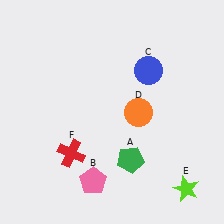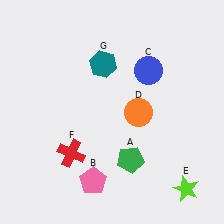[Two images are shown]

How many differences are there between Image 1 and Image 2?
There is 1 difference between the two images.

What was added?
A teal hexagon (G) was added in Image 2.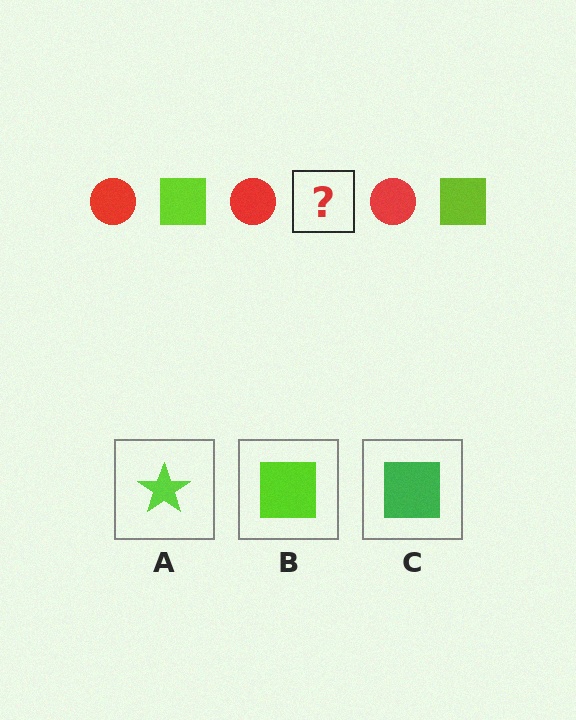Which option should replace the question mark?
Option B.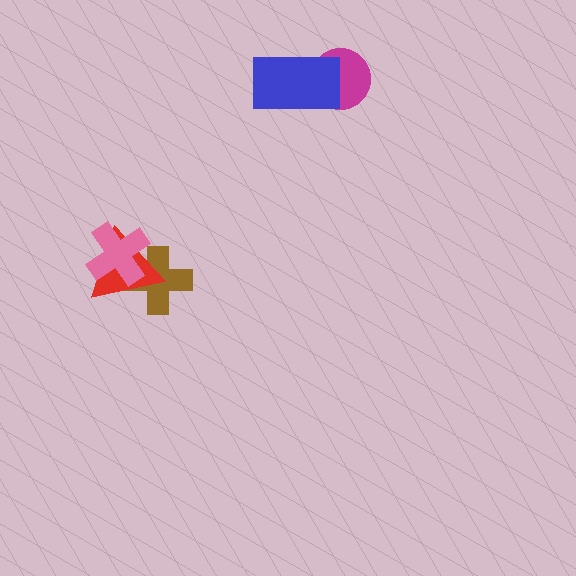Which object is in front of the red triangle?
The pink cross is in front of the red triangle.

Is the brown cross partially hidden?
Yes, it is partially covered by another shape.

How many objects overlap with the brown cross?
2 objects overlap with the brown cross.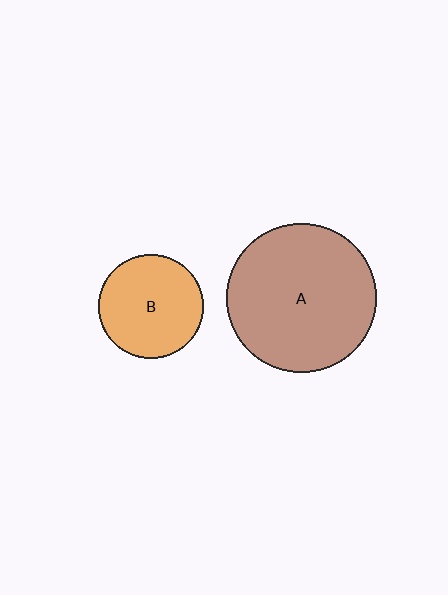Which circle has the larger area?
Circle A (brown).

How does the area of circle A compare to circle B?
Approximately 2.0 times.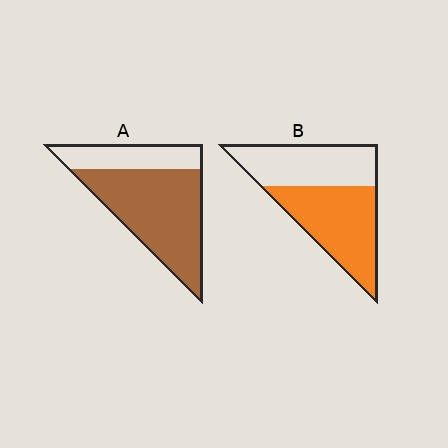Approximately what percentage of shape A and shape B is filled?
A is approximately 70% and B is approximately 55%.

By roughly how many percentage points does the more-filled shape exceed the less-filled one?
By roughly 15 percentage points (A over B).